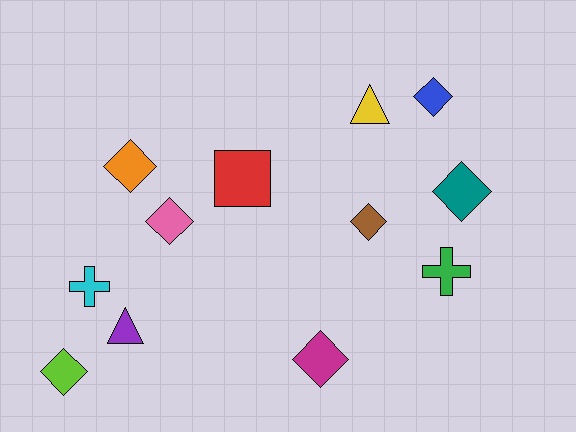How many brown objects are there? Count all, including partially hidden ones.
There is 1 brown object.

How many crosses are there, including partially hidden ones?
There are 2 crosses.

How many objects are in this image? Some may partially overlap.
There are 12 objects.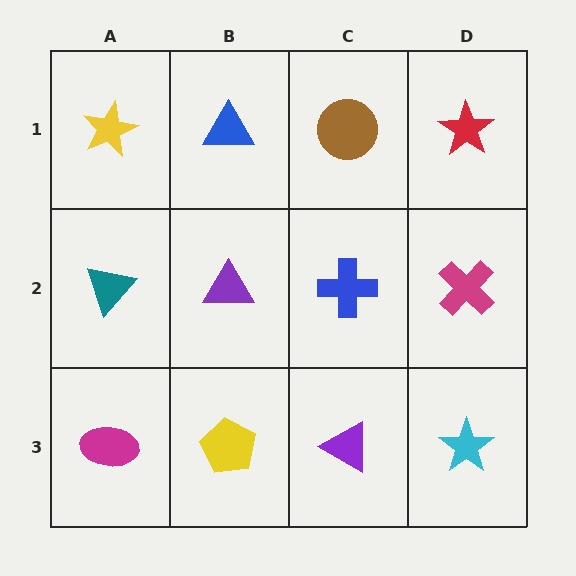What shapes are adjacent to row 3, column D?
A magenta cross (row 2, column D), a purple triangle (row 3, column C).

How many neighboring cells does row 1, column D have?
2.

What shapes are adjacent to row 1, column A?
A teal triangle (row 2, column A), a blue triangle (row 1, column B).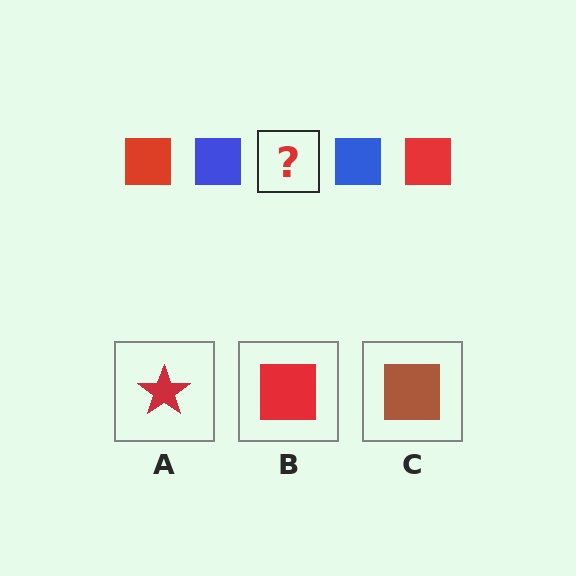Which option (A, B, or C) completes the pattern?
B.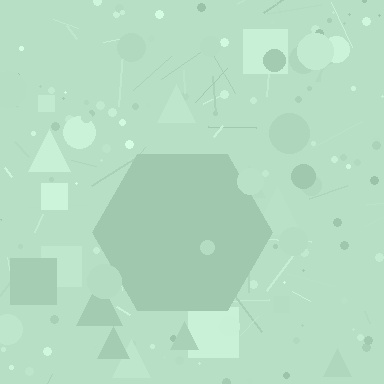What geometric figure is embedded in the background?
A hexagon is embedded in the background.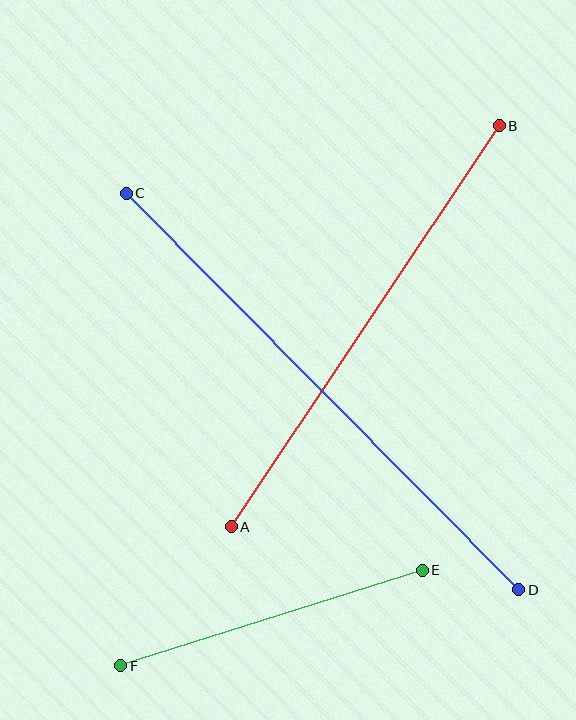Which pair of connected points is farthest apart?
Points C and D are farthest apart.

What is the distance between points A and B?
The distance is approximately 482 pixels.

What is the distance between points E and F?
The distance is approximately 316 pixels.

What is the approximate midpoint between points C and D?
The midpoint is at approximately (322, 391) pixels.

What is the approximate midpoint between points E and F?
The midpoint is at approximately (271, 618) pixels.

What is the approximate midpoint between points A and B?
The midpoint is at approximately (365, 326) pixels.